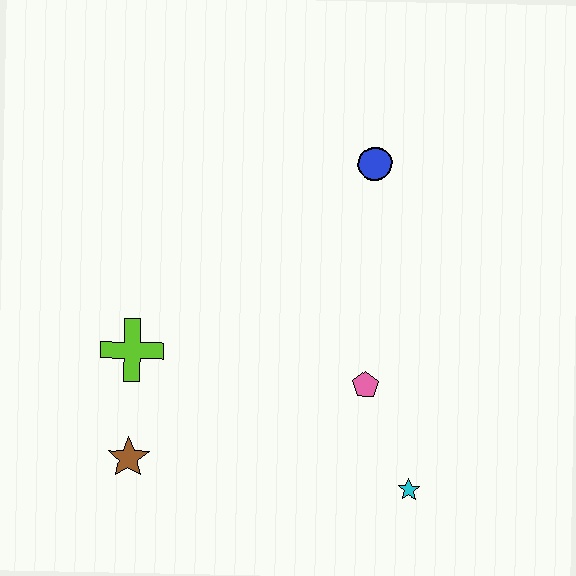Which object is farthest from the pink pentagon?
The brown star is farthest from the pink pentagon.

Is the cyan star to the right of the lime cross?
Yes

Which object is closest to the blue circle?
The pink pentagon is closest to the blue circle.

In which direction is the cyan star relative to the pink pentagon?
The cyan star is below the pink pentagon.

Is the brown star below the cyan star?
No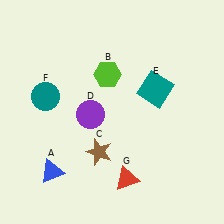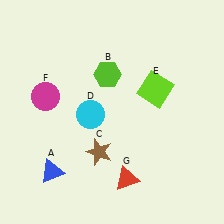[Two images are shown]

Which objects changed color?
D changed from purple to cyan. E changed from teal to lime. F changed from teal to magenta.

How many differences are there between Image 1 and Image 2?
There are 3 differences between the two images.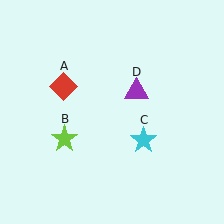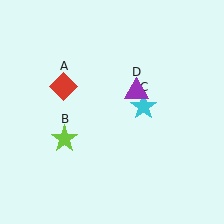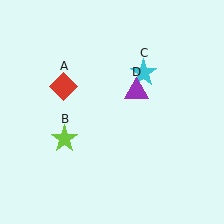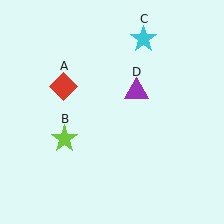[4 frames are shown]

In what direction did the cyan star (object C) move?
The cyan star (object C) moved up.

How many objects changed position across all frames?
1 object changed position: cyan star (object C).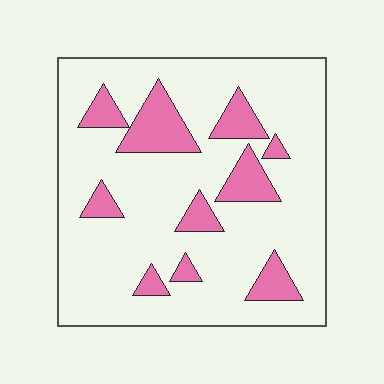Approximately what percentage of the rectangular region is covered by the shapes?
Approximately 20%.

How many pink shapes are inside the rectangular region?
10.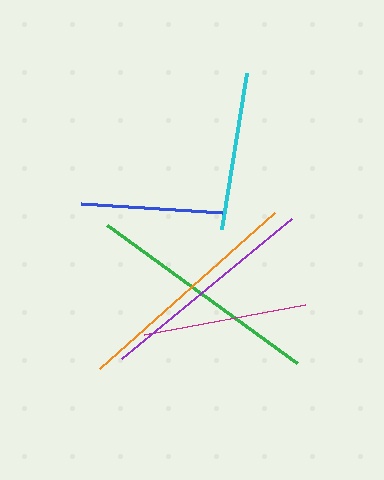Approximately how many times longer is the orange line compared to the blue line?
The orange line is approximately 1.7 times the length of the blue line.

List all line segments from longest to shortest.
From longest to shortest: green, orange, purple, magenta, cyan, blue.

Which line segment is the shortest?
The blue line is the shortest at approximately 142 pixels.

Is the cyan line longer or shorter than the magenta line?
The magenta line is longer than the cyan line.